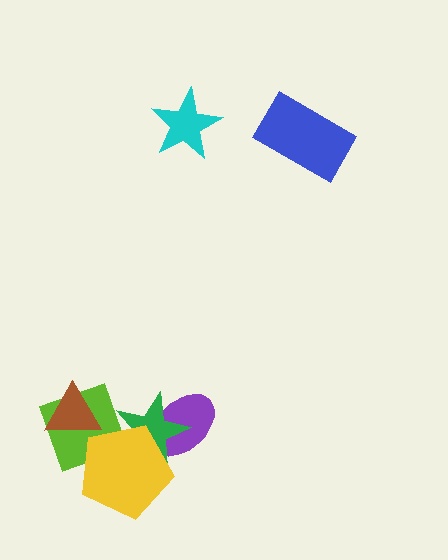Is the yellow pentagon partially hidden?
No, no other shape covers it.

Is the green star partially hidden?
Yes, it is partially covered by another shape.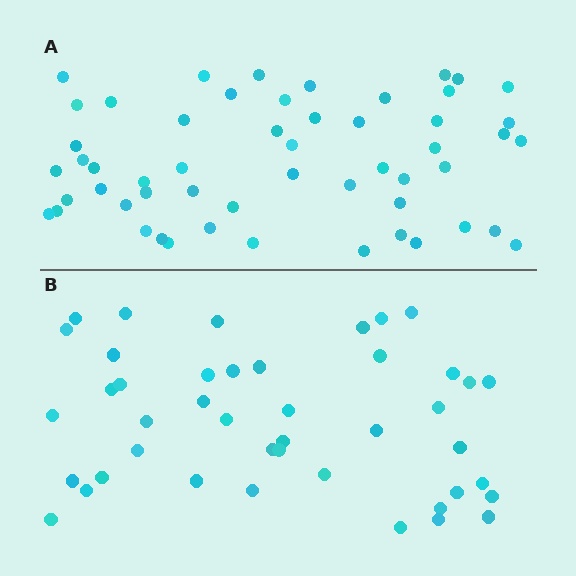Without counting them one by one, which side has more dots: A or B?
Region A (the top region) has more dots.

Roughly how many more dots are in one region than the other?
Region A has roughly 12 or so more dots than region B.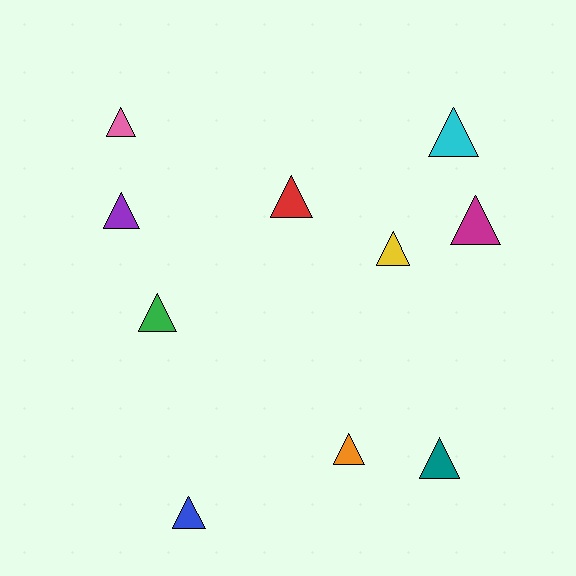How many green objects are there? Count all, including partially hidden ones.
There is 1 green object.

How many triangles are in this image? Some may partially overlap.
There are 10 triangles.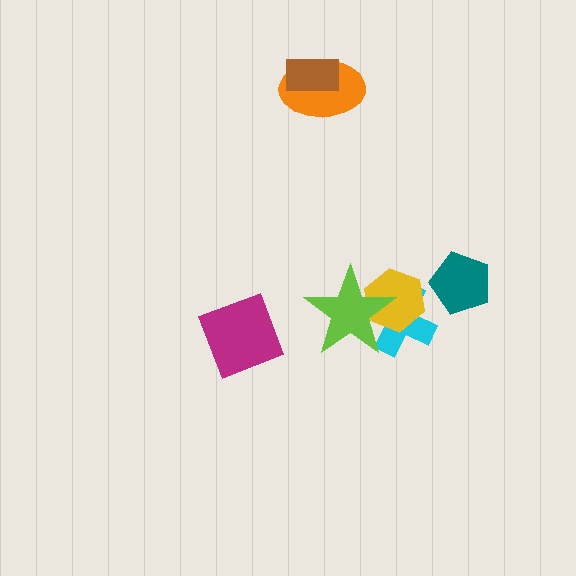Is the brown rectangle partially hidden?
No, no other shape covers it.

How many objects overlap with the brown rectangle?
1 object overlaps with the brown rectangle.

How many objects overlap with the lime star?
2 objects overlap with the lime star.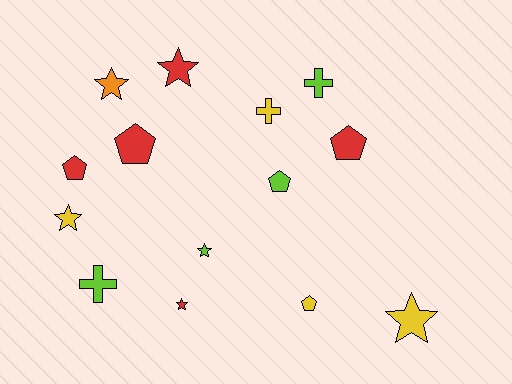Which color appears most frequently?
Red, with 5 objects.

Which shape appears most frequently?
Star, with 6 objects.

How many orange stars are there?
There is 1 orange star.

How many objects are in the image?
There are 14 objects.